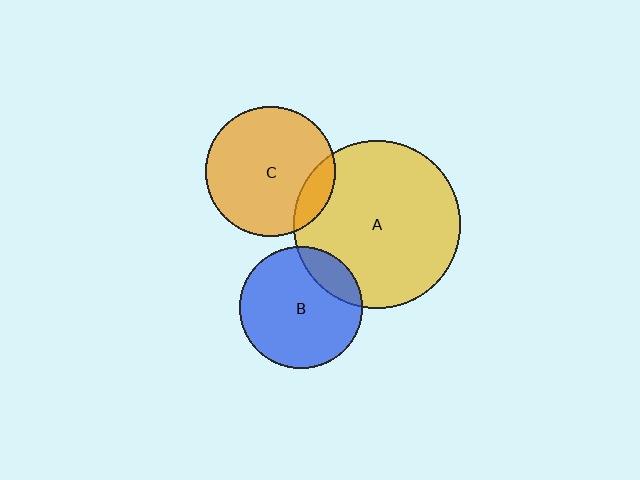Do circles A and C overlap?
Yes.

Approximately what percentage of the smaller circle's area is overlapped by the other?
Approximately 15%.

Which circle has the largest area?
Circle A (yellow).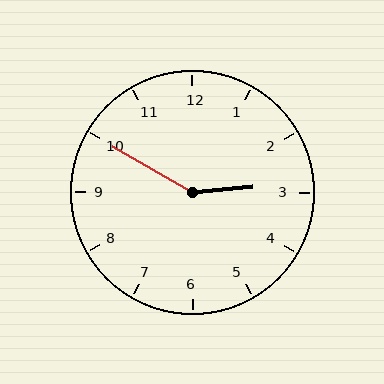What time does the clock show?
2:50.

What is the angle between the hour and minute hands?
Approximately 145 degrees.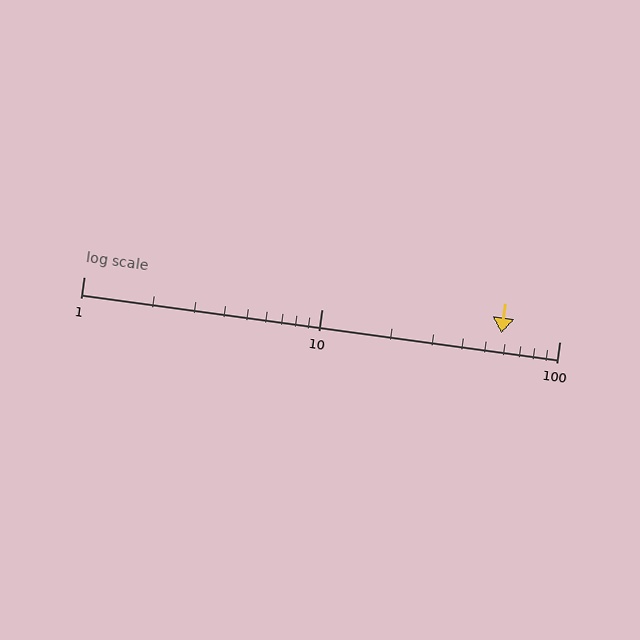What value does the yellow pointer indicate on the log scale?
The pointer indicates approximately 57.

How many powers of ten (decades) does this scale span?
The scale spans 2 decades, from 1 to 100.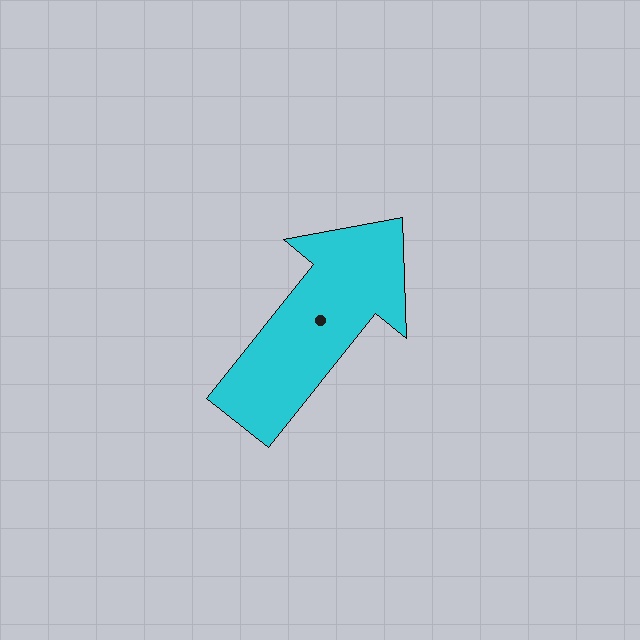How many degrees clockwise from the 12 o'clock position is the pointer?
Approximately 39 degrees.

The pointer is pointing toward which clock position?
Roughly 1 o'clock.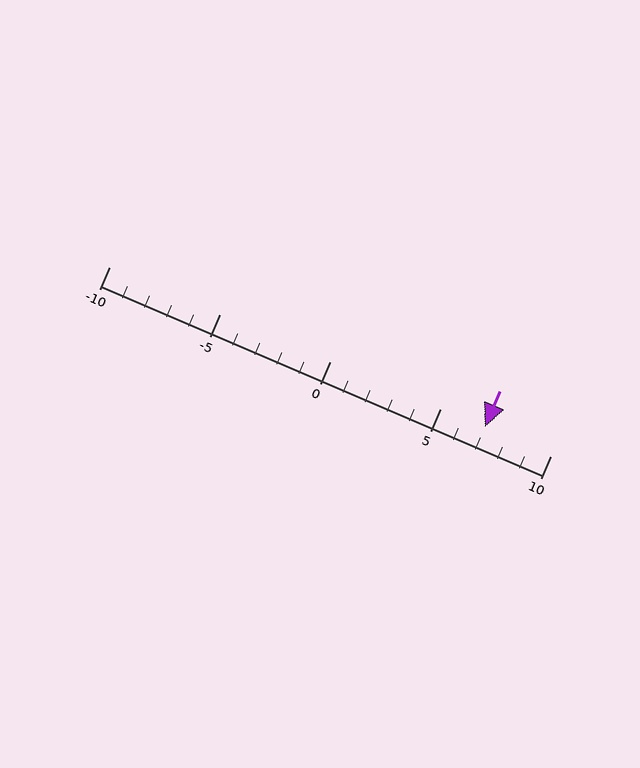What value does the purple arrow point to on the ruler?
The purple arrow points to approximately 7.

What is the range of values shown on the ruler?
The ruler shows values from -10 to 10.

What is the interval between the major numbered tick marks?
The major tick marks are spaced 5 units apart.